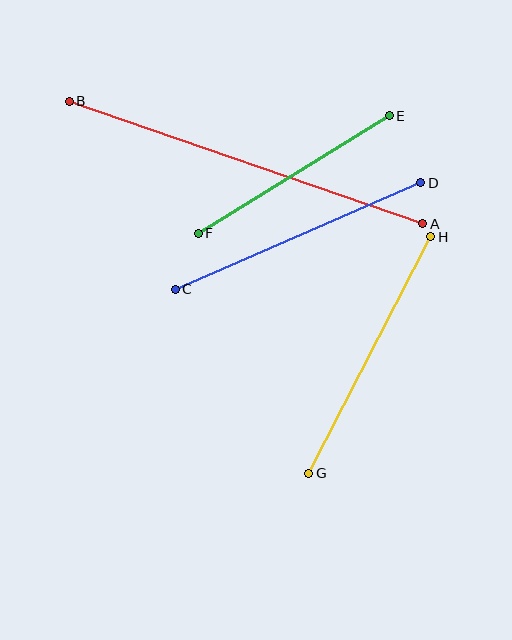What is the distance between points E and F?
The distance is approximately 224 pixels.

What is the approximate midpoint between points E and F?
The midpoint is at approximately (294, 174) pixels.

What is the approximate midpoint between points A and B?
The midpoint is at approximately (246, 163) pixels.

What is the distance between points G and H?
The distance is approximately 266 pixels.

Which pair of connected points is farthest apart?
Points A and B are farthest apart.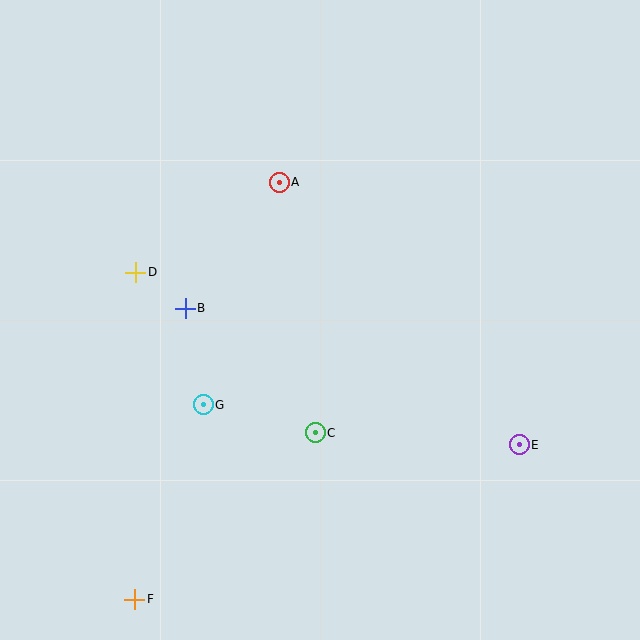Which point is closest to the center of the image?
Point C at (315, 433) is closest to the center.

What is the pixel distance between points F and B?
The distance between F and B is 296 pixels.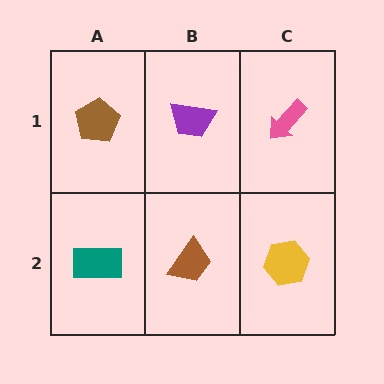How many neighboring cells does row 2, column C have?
2.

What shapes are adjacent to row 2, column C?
A pink arrow (row 1, column C), a brown trapezoid (row 2, column B).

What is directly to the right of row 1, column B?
A pink arrow.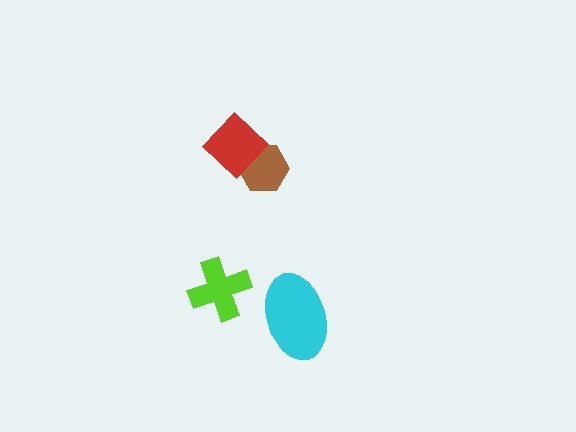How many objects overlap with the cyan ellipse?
0 objects overlap with the cyan ellipse.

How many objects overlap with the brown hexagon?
1 object overlaps with the brown hexagon.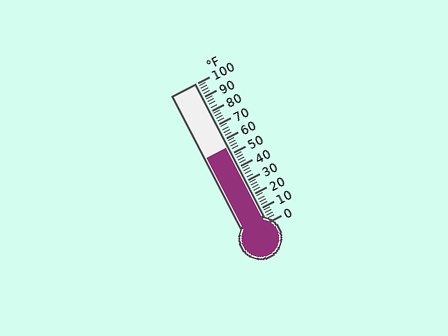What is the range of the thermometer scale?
The thermometer scale ranges from 0°F to 100°F.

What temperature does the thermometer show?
The thermometer shows approximately 54°F.